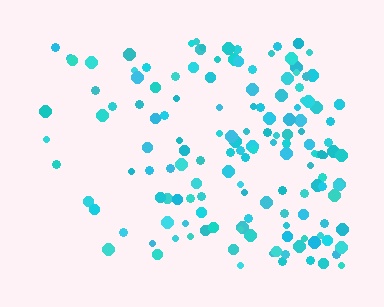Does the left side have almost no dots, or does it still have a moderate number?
Still a moderate number, just noticeably fewer than the right.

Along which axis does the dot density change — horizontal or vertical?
Horizontal.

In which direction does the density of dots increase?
From left to right, with the right side densest.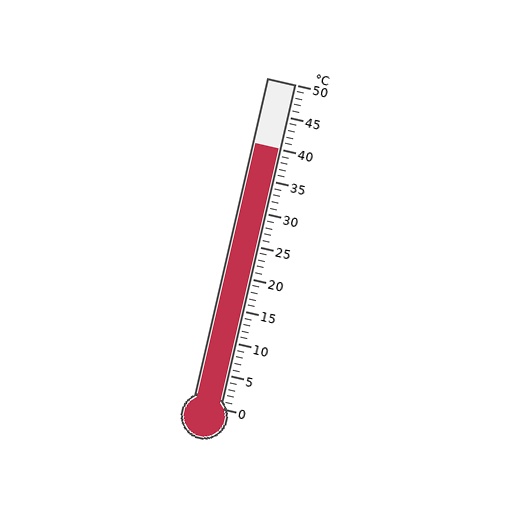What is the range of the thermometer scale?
The thermometer scale ranges from 0°C to 50°C.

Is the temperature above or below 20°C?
The temperature is above 20°C.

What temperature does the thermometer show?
The thermometer shows approximately 40°C.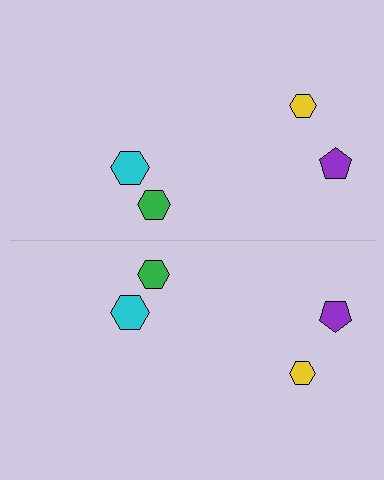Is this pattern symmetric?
Yes, this pattern has bilateral (reflection) symmetry.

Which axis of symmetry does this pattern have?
The pattern has a horizontal axis of symmetry running through the center of the image.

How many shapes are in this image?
There are 8 shapes in this image.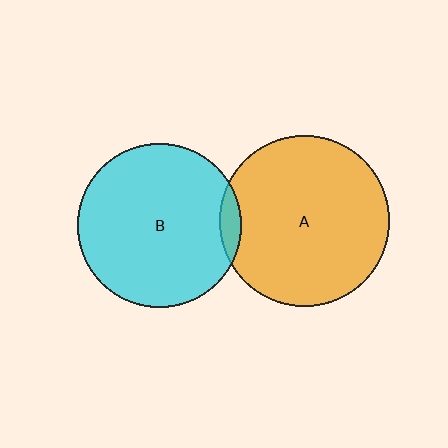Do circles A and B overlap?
Yes.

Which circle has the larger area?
Circle A (orange).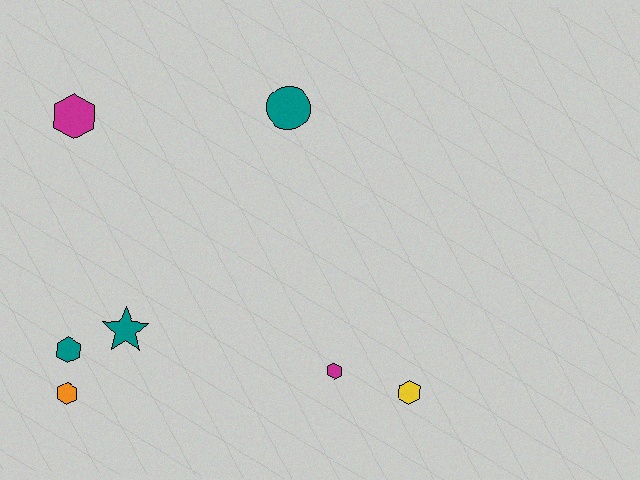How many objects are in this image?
There are 7 objects.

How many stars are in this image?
There is 1 star.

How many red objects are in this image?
There are no red objects.